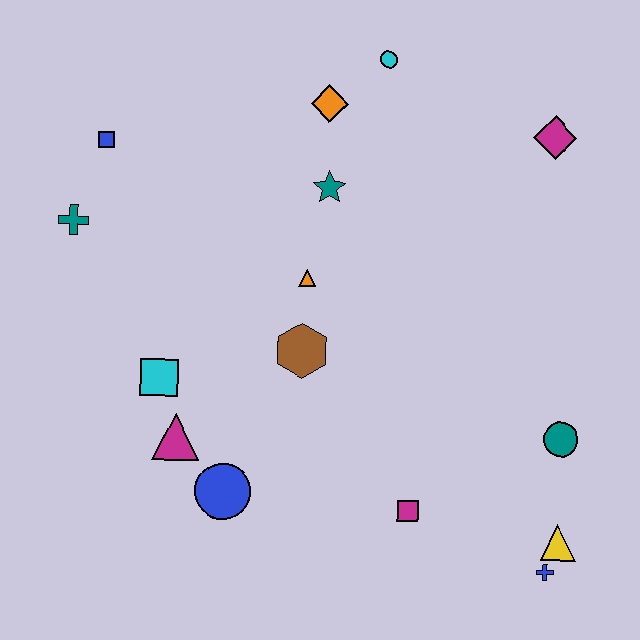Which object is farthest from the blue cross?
The blue square is farthest from the blue cross.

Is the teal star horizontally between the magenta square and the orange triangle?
Yes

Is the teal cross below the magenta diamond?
Yes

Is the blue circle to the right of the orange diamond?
No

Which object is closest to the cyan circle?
The orange diamond is closest to the cyan circle.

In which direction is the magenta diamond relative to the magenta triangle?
The magenta diamond is to the right of the magenta triangle.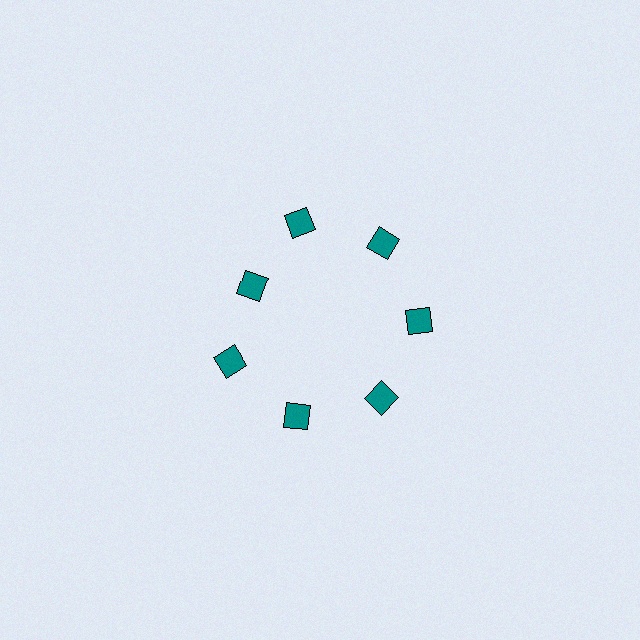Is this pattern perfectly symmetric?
No. The 7 teal squares are arranged in a ring, but one element near the 10 o'clock position is pulled inward toward the center, breaking the 7-fold rotational symmetry.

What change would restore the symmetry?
The symmetry would be restored by moving it outward, back onto the ring so that all 7 squares sit at equal angles and equal distance from the center.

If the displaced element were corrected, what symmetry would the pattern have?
It would have 7-fold rotational symmetry — the pattern would map onto itself every 51 degrees.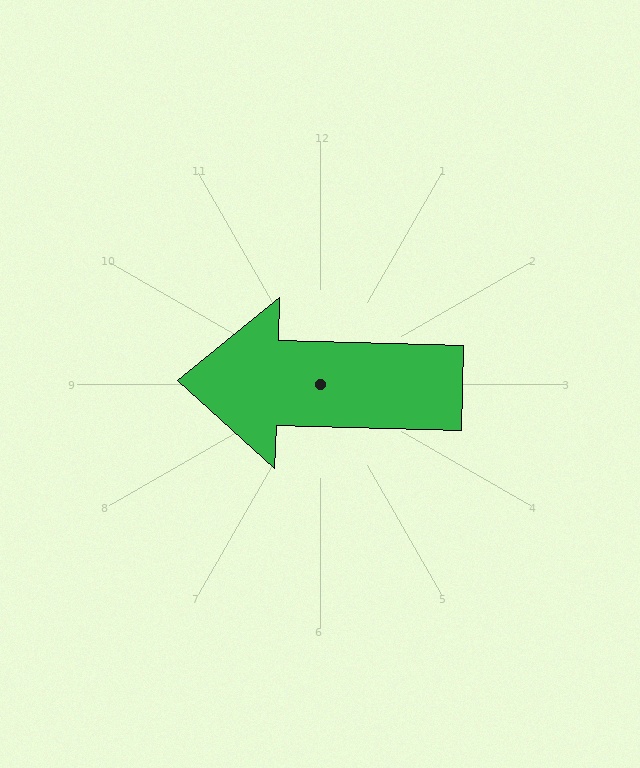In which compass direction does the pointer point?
West.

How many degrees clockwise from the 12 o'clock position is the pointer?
Approximately 272 degrees.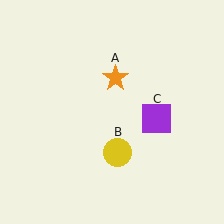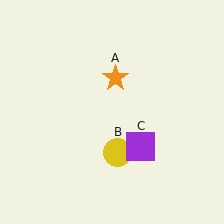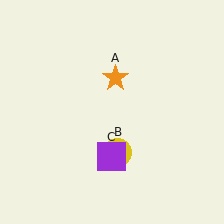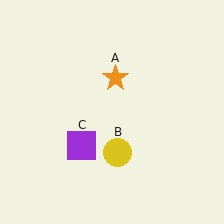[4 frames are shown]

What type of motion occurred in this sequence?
The purple square (object C) rotated clockwise around the center of the scene.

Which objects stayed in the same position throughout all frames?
Orange star (object A) and yellow circle (object B) remained stationary.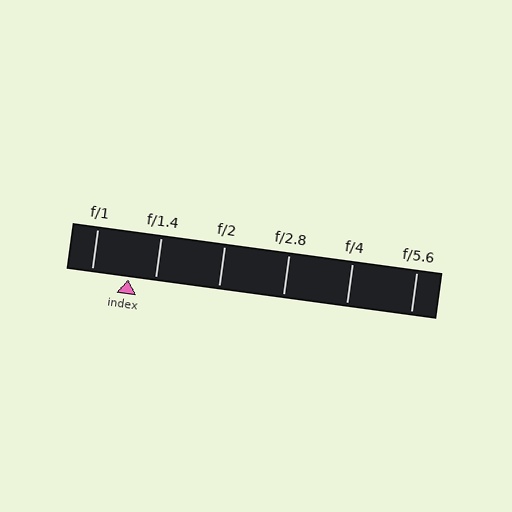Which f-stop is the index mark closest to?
The index mark is closest to f/1.4.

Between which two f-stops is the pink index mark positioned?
The index mark is between f/1 and f/1.4.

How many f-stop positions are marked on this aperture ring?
There are 6 f-stop positions marked.